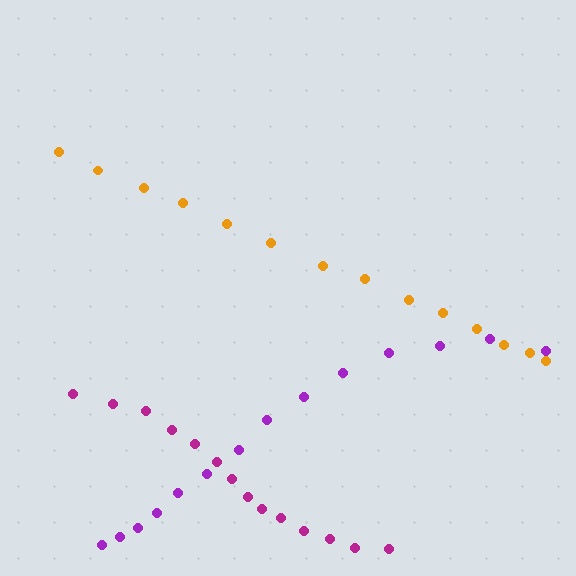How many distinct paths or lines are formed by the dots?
There are 3 distinct paths.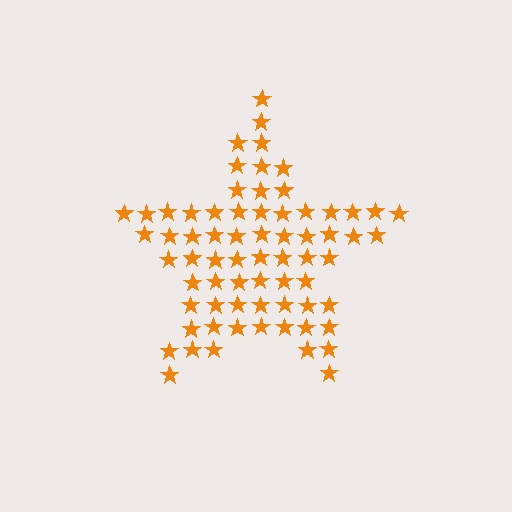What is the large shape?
The large shape is a star.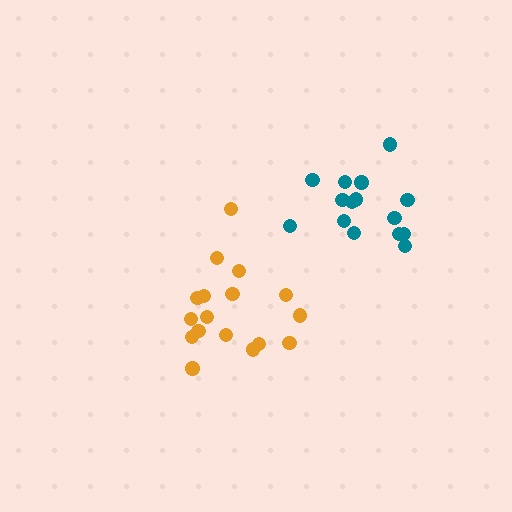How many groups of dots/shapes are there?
There are 2 groups.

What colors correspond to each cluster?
The clusters are colored: orange, teal.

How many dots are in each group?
Group 1: 17 dots, Group 2: 15 dots (32 total).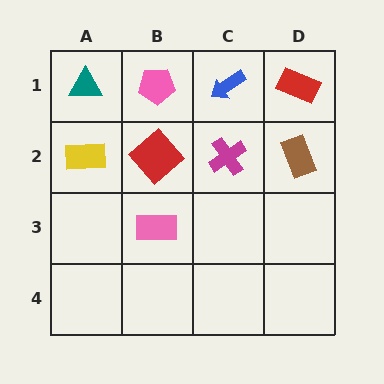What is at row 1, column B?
A pink pentagon.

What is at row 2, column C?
A magenta cross.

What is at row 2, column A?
A yellow rectangle.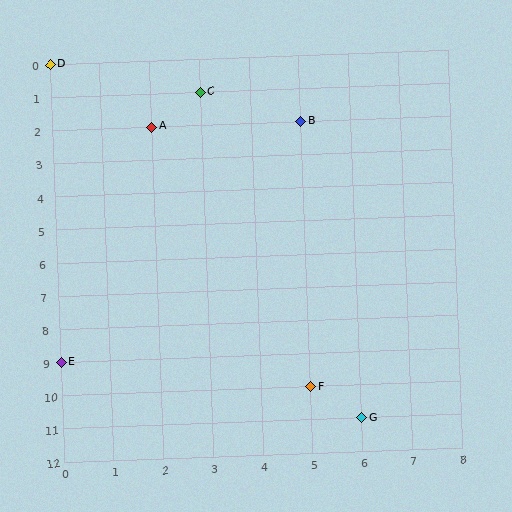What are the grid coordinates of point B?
Point B is at grid coordinates (5, 2).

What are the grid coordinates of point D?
Point D is at grid coordinates (0, 0).